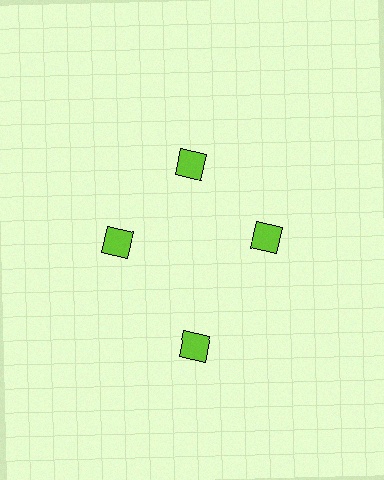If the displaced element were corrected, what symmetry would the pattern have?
It would have 4-fold rotational symmetry — the pattern would map onto itself every 90 degrees.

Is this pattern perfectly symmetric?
No. The 4 lime diamonds are arranged in a ring, but one element near the 6 o'clock position is pushed outward from the center, breaking the 4-fold rotational symmetry.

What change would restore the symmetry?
The symmetry would be restored by moving it inward, back onto the ring so that all 4 diamonds sit at equal angles and equal distance from the center.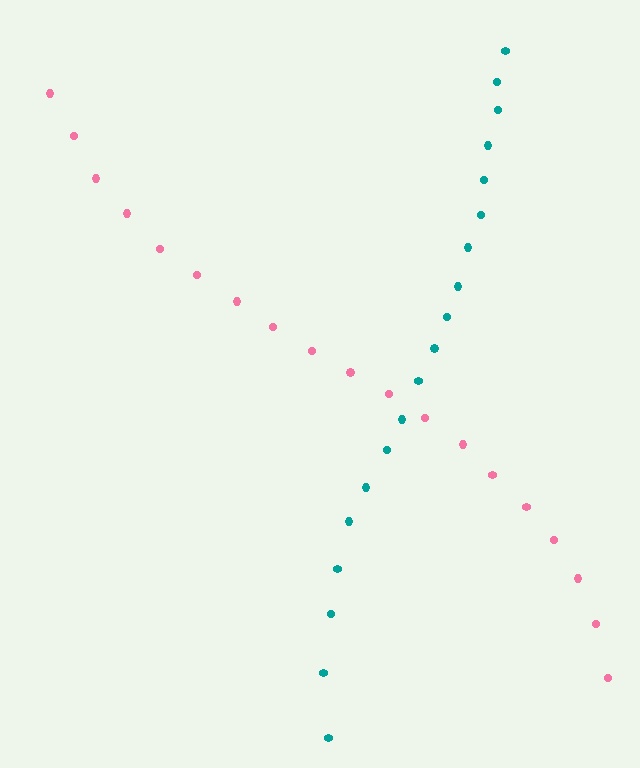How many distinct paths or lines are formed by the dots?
There are 2 distinct paths.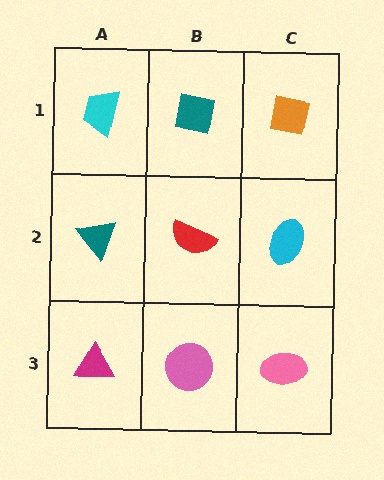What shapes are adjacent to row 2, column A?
A cyan trapezoid (row 1, column A), a magenta triangle (row 3, column A), a red semicircle (row 2, column B).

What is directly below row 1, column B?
A red semicircle.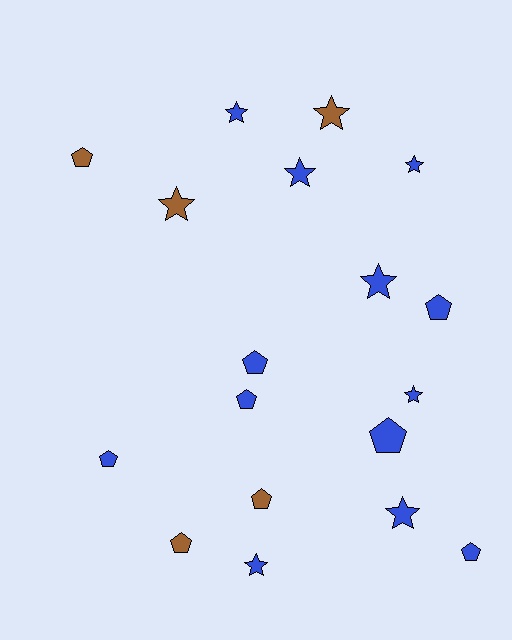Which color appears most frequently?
Blue, with 13 objects.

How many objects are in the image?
There are 18 objects.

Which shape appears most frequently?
Pentagon, with 9 objects.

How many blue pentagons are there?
There are 6 blue pentagons.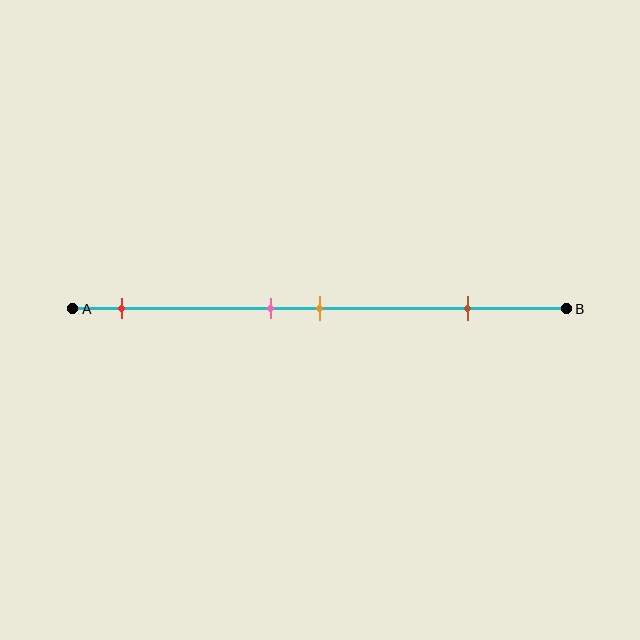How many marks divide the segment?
There are 4 marks dividing the segment.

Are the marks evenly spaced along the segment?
No, the marks are not evenly spaced.